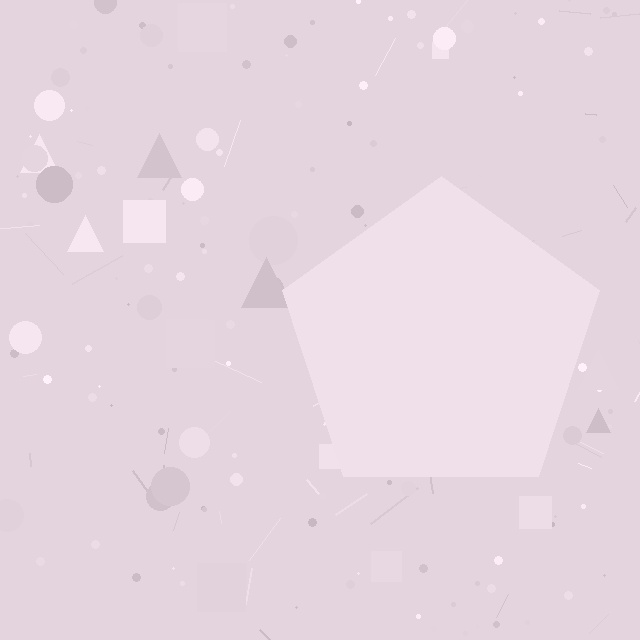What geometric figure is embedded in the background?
A pentagon is embedded in the background.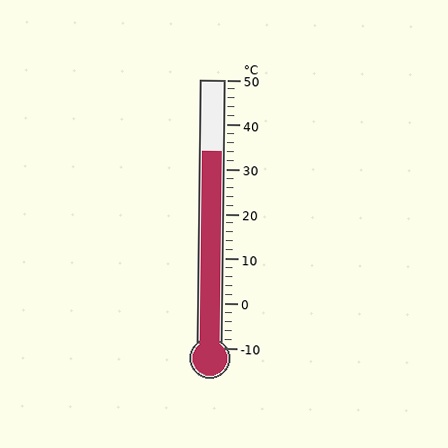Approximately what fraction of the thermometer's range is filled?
The thermometer is filled to approximately 75% of its range.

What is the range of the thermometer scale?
The thermometer scale ranges from -10°C to 50°C.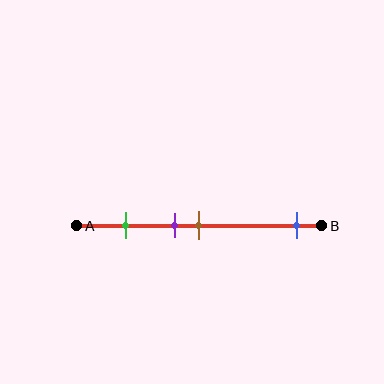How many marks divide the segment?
There are 4 marks dividing the segment.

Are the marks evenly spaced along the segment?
No, the marks are not evenly spaced.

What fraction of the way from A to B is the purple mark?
The purple mark is approximately 40% (0.4) of the way from A to B.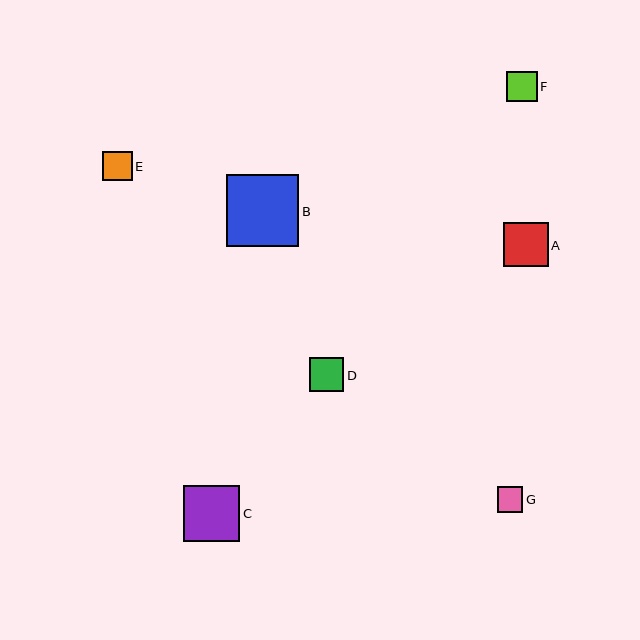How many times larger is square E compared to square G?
Square E is approximately 1.2 times the size of square G.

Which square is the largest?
Square B is the largest with a size of approximately 72 pixels.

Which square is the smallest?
Square G is the smallest with a size of approximately 25 pixels.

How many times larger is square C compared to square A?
Square C is approximately 1.3 times the size of square A.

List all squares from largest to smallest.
From largest to smallest: B, C, A, D, F, E, G.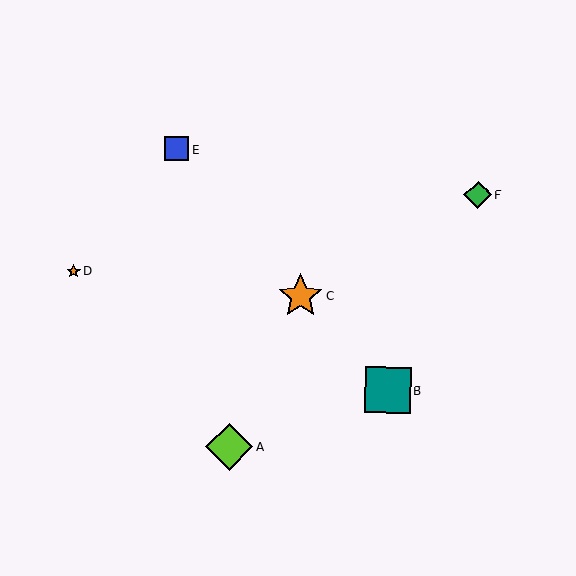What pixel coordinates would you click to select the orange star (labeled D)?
Click at (74, 271) to select the orange star D.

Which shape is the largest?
The lime diamond (labeled A) is the largest.